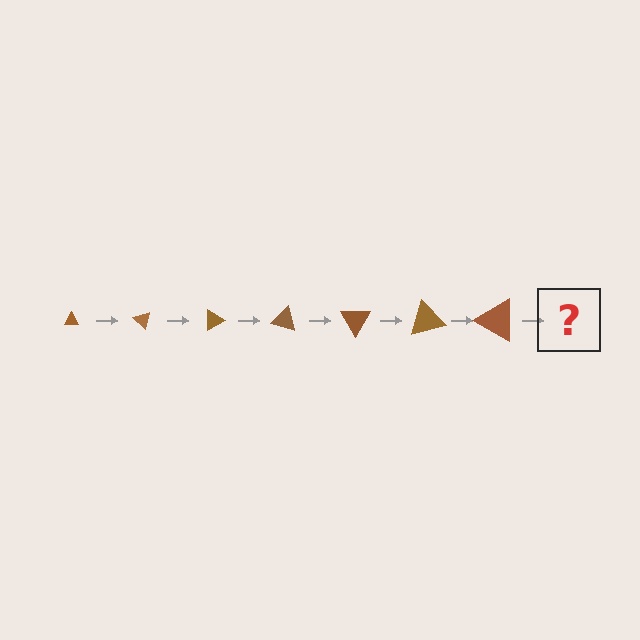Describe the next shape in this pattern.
It should be a triangle, larger than the previous one and rotated 315 degrees from the start.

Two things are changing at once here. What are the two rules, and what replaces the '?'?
The two rules are that the triangle grows larger each step and it rotates 45 degrees each step. The '?' should be a triangle, larger than the previous one and rotated 315 degrees from the start.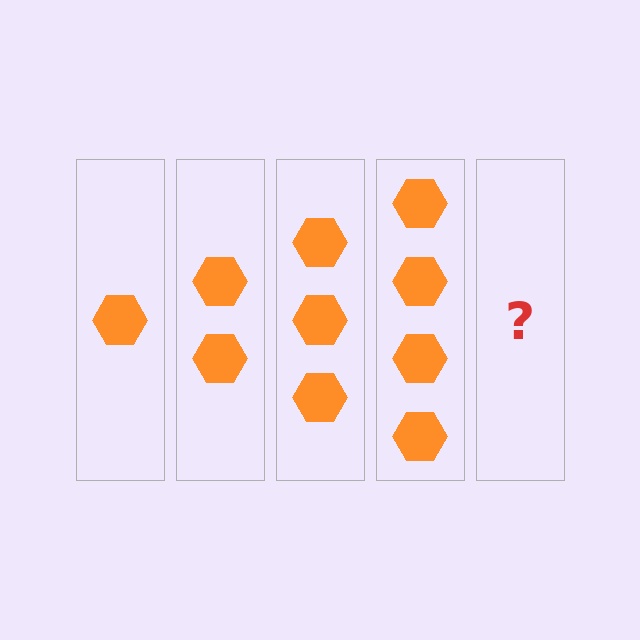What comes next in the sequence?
The next element should be 5 hexagons.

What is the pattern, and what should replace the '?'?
The pattern is that each step adds one more hexagon. The '?' should be 5 hexagons.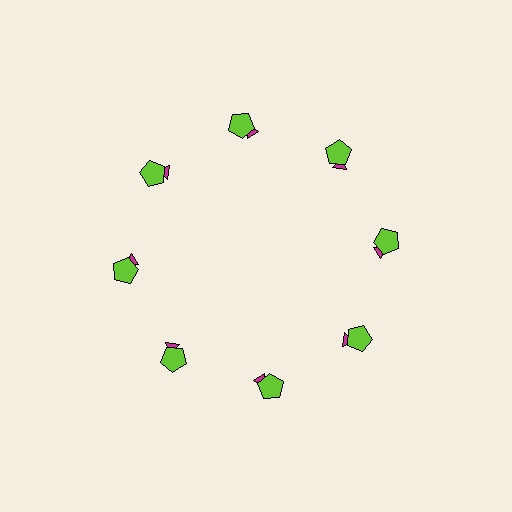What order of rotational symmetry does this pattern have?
This pattern has 8-fold rotational symmetry.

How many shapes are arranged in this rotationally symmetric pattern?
There are 16 shapes, arranged in 8 groups of 2.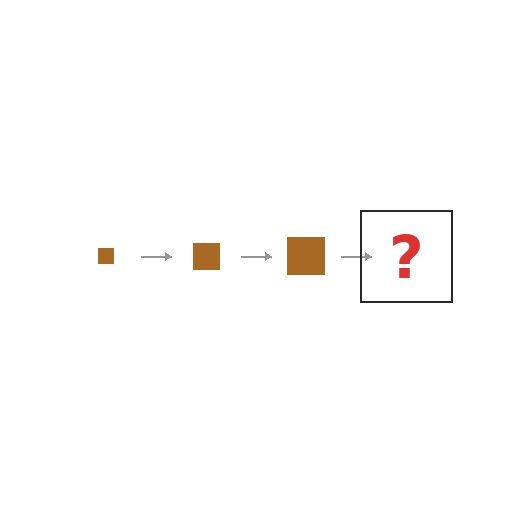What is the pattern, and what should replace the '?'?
The pattern is that the square gets progressively larger each step. The '?' should be a brown square, larger than the previous one.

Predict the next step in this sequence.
The next step is a brown square, larger than the previous one.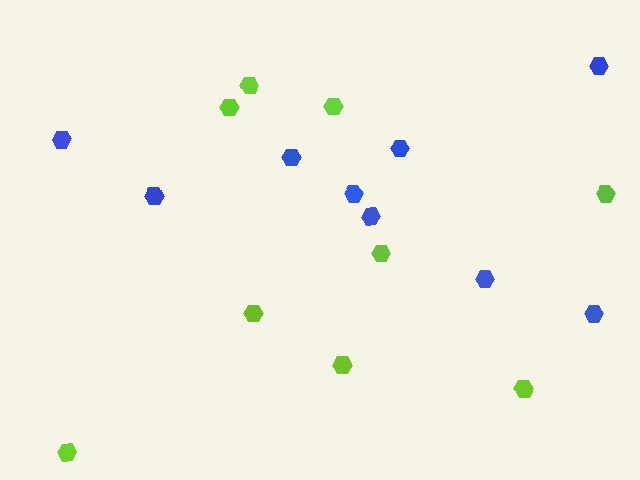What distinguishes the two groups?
There are 2 groups: one group of blue hexagons (9) and one group of lime hexagons (9).